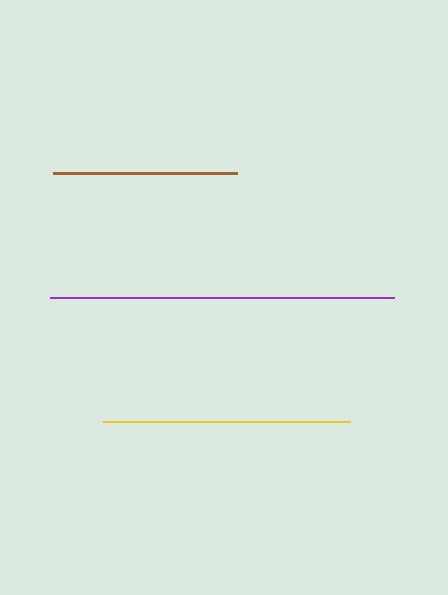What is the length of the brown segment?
The brown segment is approximately 184 pixels long.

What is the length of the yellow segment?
The yellow segment is approximately 247 pixels long.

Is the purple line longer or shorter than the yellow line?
The purple line is longer than the yellow line.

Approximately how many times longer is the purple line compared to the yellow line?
The purple line is approximately 1.4 times the length of the yellow line.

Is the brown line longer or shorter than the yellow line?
The yellow line is longer than the brown line.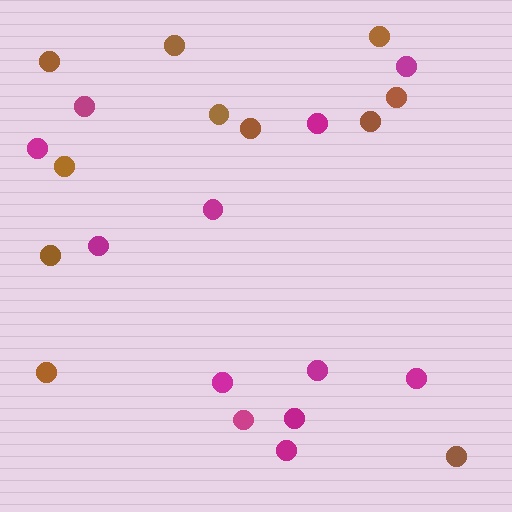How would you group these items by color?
There are 2 groups: one group of magenta circles (12) and one group of brown circles (11).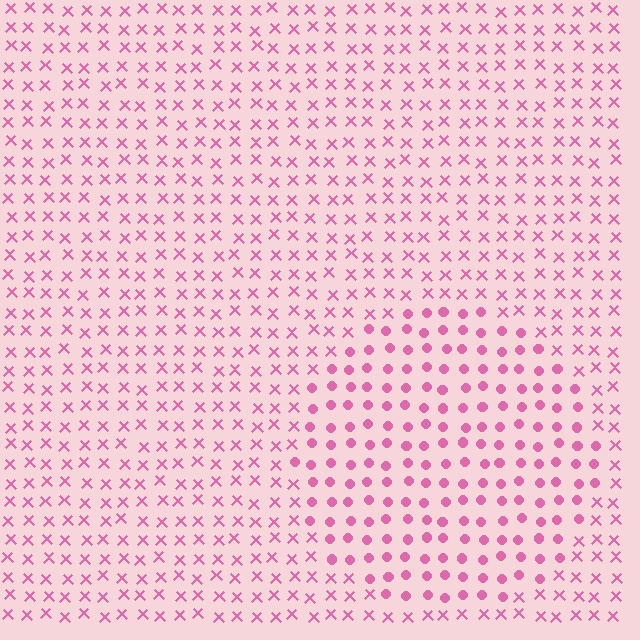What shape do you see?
I see a circle.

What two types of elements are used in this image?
The image uses circles inside the circle region and X marks outside it.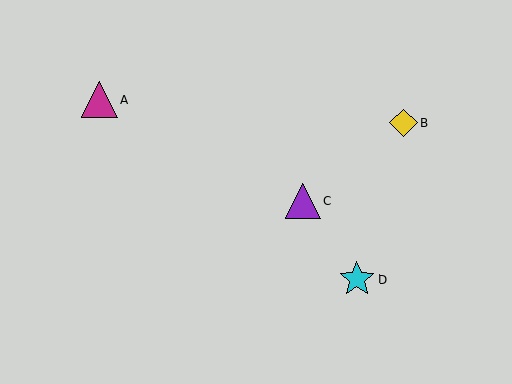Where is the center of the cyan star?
The center of the cyan star is at (357, 279).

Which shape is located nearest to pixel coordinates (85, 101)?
The magenta triangle (labeled A) at (100, 100) is nearest to that location.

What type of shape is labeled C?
Shape C is a purple triangle.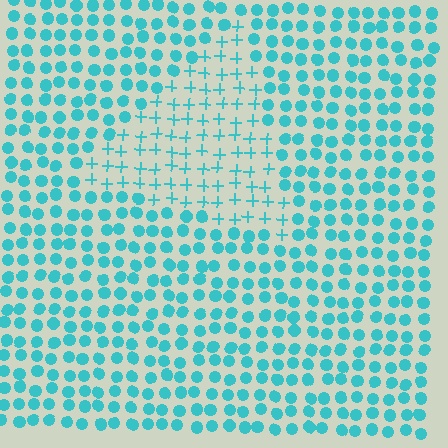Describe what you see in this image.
The image is filled with small cyan elements arranged in a uniform grid. A triangle-shaped region contains plus signs, while the surrounding area contains circles. The boundary is defined purely by the change in element shape.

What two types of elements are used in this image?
The image uses plus signs inside the triangle region and circles outside it.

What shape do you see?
I see a triangle.